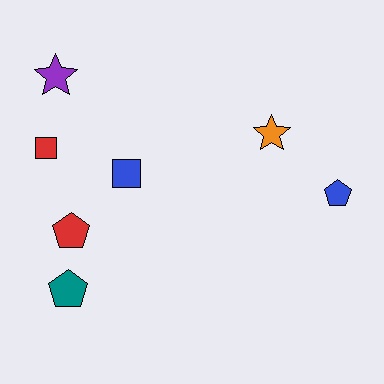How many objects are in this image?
There are 7 objects.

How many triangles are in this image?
There are no triangles.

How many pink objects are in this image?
There are no pink objects.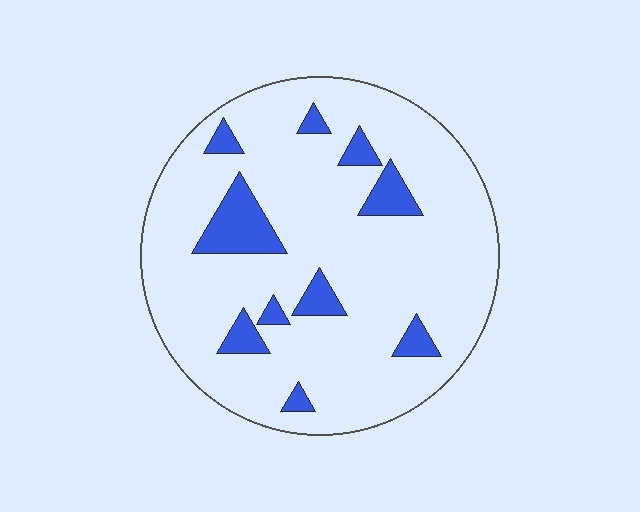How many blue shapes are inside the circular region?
10.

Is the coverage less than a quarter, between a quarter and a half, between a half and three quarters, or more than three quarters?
Less than a quarter.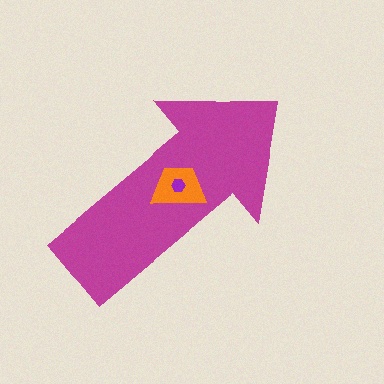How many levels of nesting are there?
3.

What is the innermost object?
The purple hexagon.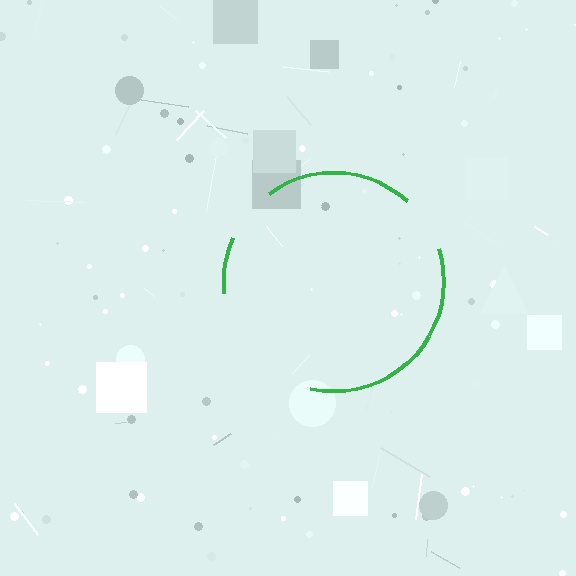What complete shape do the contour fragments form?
The contour fragments form a circle.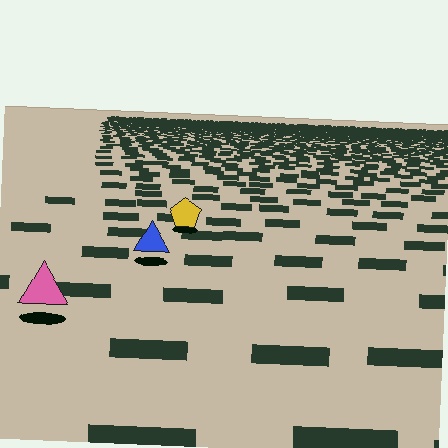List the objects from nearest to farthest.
From nearest to farthest: the pink triangle, the blue triangle, the yellow pentagon.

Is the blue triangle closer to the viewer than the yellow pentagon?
Yes. The blue triangle is closer — you can tell from the texture gradient: the ground texture is coarser near it.